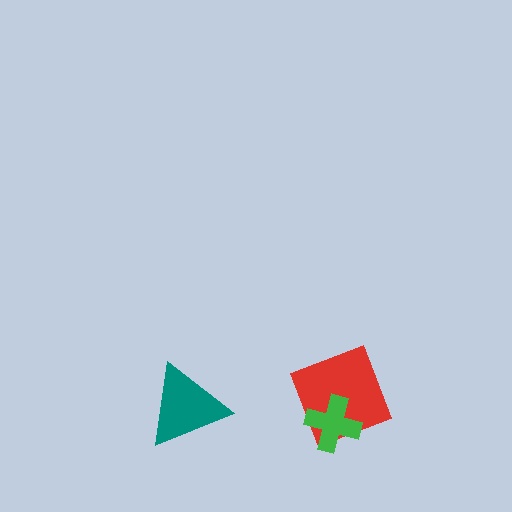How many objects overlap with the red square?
1 object overlaps with the red square.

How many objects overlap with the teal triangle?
0 objects overlap with the teal triangle.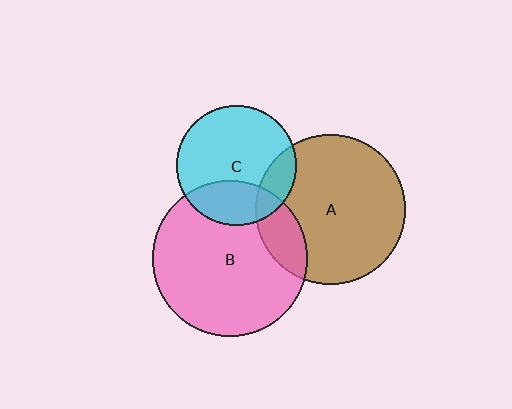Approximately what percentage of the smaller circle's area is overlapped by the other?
Approximately 15%.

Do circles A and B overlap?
Yes.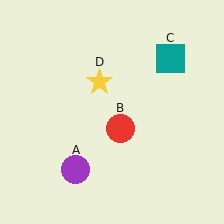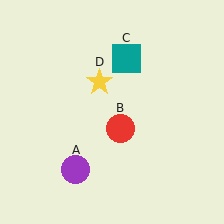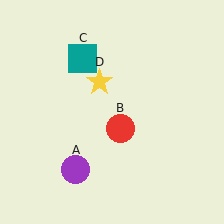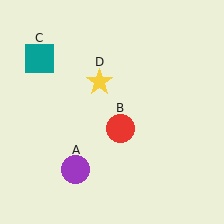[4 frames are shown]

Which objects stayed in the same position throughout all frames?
Purple circle (object A) and red circle (object B) and yellow star (object D) remained stationary.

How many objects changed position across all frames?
1 object changed position: teal square (object C).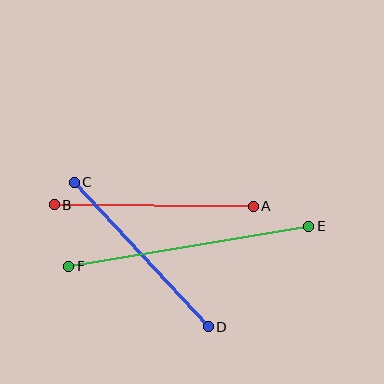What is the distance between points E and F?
The distance is approximately 243 pixels.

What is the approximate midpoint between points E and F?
The midpoint is at approximately (189, 246) pixels.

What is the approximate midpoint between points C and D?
The midpoint is at approximately (141, 255) pixels.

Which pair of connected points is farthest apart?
Points E and F are farthest apart.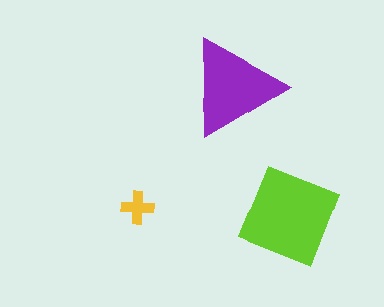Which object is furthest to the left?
The yellow cross is leftmost.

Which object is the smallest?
The yellow cross.